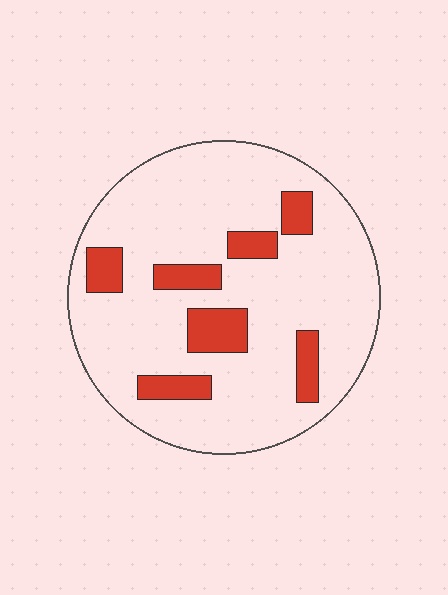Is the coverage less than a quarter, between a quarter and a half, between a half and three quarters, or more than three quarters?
Less than a quarter.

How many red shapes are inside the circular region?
7.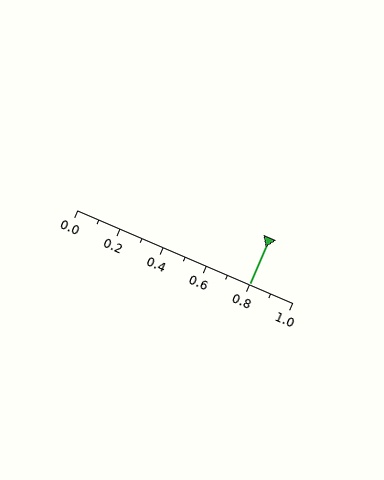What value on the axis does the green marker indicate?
The marker indicates approximately 0.8.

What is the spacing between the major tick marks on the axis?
The major ticks are spaced 0.2 apart.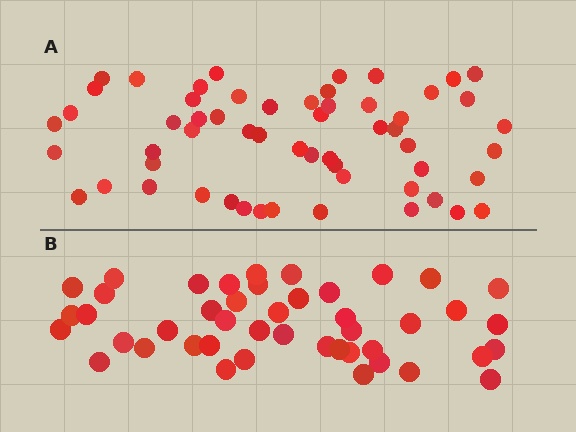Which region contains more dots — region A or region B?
Region A (the top region) has more dots.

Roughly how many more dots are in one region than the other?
Region A has roughly 12 or so more dots than region B.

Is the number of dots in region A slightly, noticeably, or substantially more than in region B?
Region A has noticeably more, but not dramatically so. The ratio is roughly 1.3 to 1.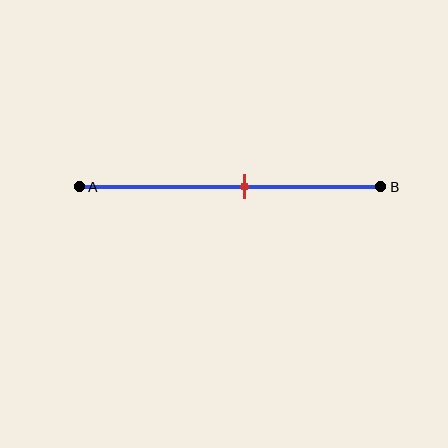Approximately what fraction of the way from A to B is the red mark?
The red mark is approximately 55% of the way from A to B.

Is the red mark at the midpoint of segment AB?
No, the mark is at about 55% from A, not at the 50% midpoint.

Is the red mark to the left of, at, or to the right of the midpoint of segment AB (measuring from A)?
The red mark is to the right of the midpoint of segment AB.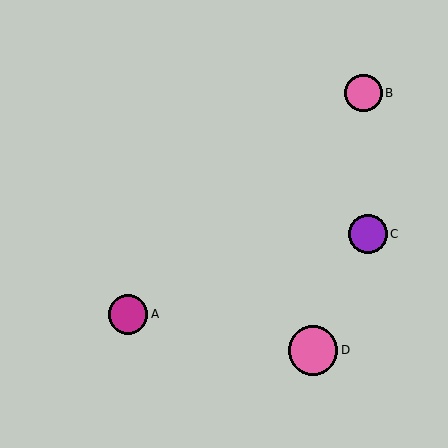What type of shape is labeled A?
Shape A is a magenta circle.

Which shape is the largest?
The pink circle (labeled D) is the largest.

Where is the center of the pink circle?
The center of the pink circle is at (364, 93).